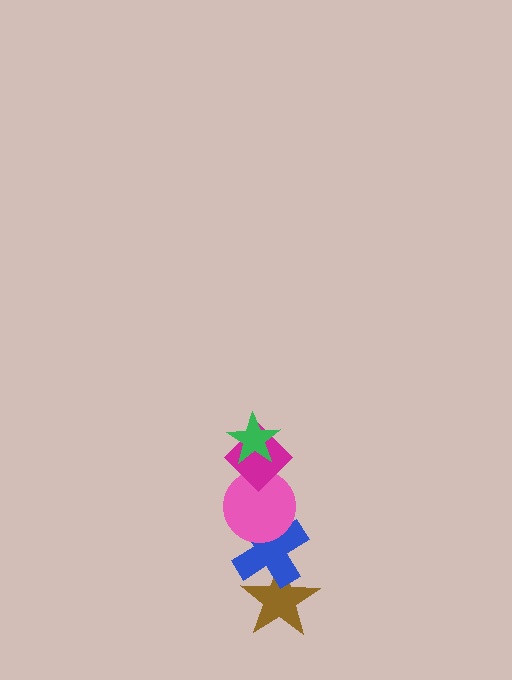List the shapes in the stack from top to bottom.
From top to bottom: the green star, the magenta diamond, the pink circle, the blue cross, the brown star.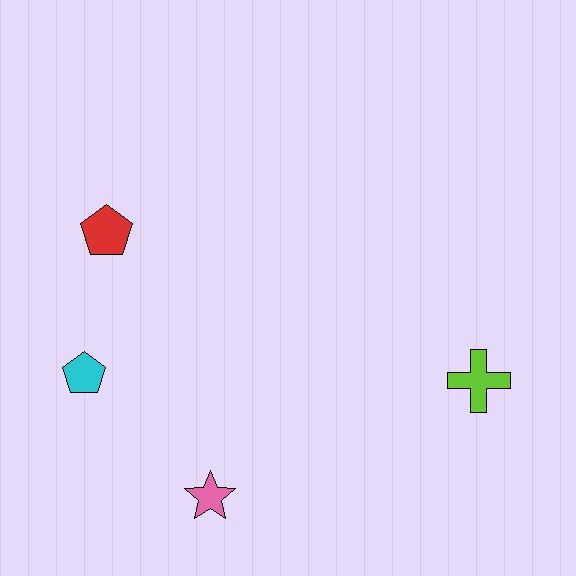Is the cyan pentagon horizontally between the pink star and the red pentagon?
No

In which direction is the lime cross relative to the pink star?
The lime cross is to the right of the pink star.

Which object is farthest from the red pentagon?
The lime cross is farthest from the red pentagon.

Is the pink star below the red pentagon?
Yes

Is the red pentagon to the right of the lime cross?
No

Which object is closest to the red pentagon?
The cyan pentagon is closest to the red pentagon.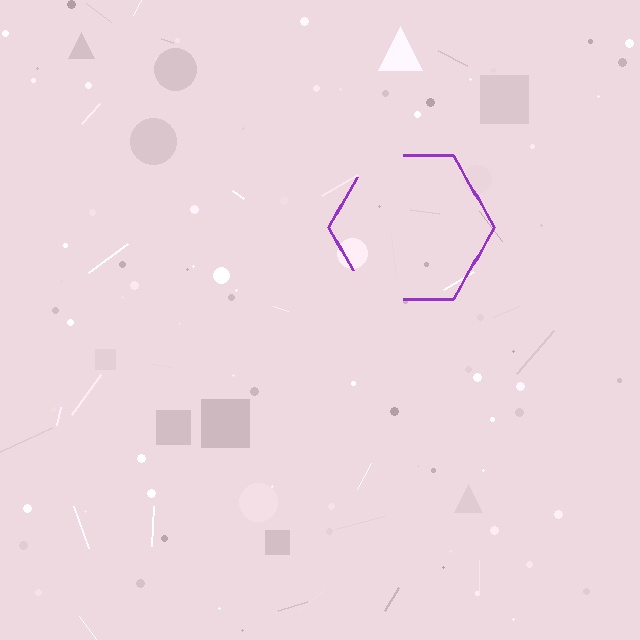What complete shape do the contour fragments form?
The contour fragments form a hexagon.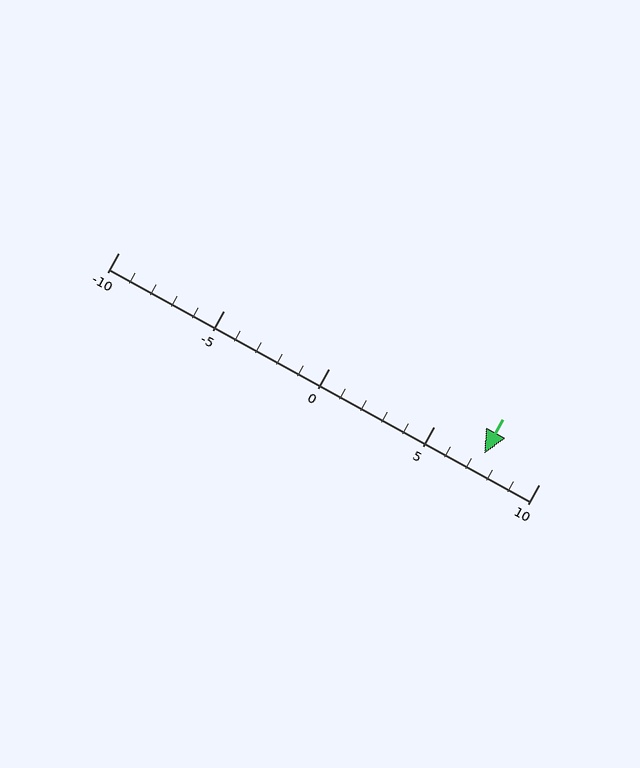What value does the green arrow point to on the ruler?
The green arrow points to approximately 7.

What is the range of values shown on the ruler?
The ruler shows values from -10 to 10.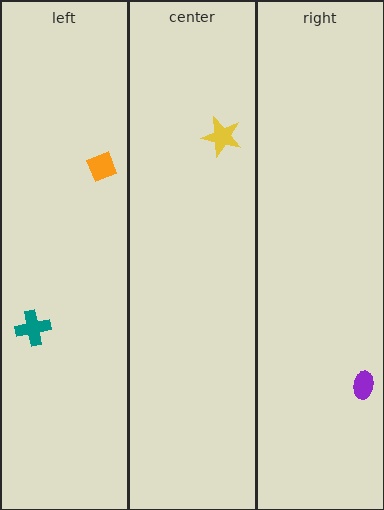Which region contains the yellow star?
The center region.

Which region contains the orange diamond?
The left region.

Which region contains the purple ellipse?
The right region.